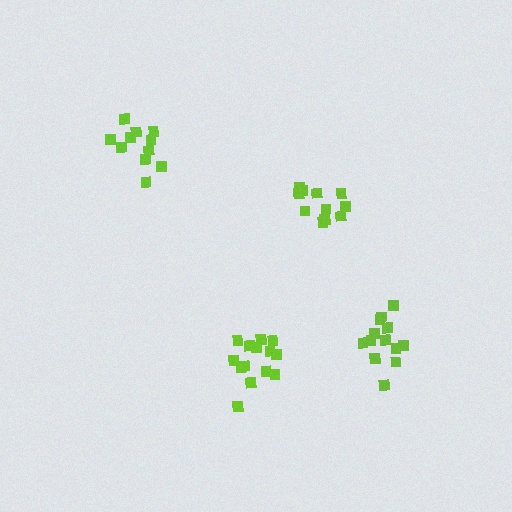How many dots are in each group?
Group 1: 11 dots, Group 2: 14 dots, Group 3: 13 dots, Group 4: 11 dots (49 total).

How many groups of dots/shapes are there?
There are 4 groups.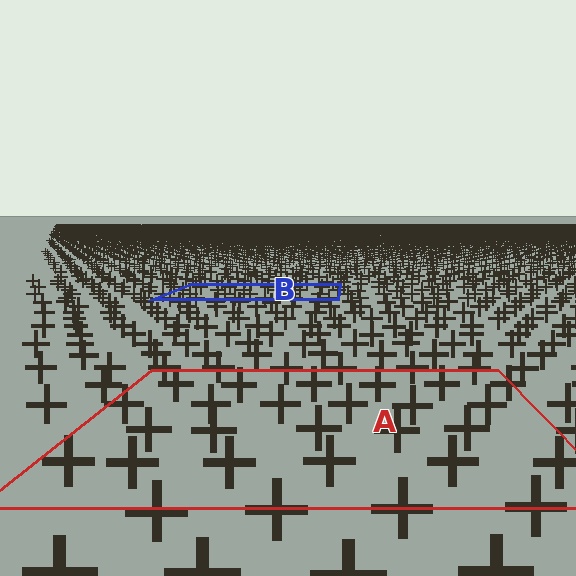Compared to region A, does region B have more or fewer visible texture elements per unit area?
Region B has more texture elements per unit area — they are packed more densely because it is farther away.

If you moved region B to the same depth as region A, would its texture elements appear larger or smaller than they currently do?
They would appear larger. At a closer depth, the same texture elements are projected at a bigger on-screen size.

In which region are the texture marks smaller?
The texture marks are smaller in region B, because it is farther away.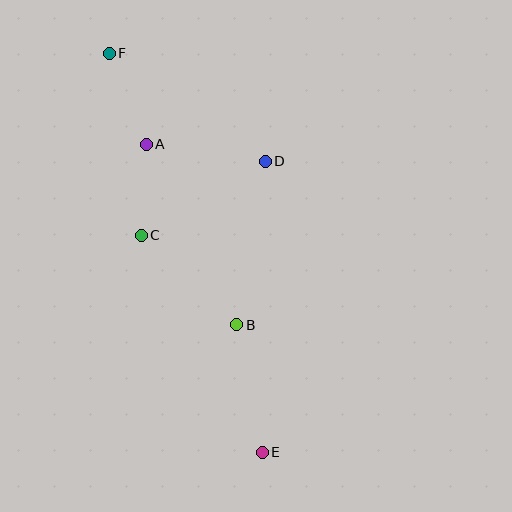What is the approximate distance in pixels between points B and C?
The distance between B and C is approximately 131 pixels.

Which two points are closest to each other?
Points A and C are closest to each other.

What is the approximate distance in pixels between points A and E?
The distance between A and E is approximately 329 pixels.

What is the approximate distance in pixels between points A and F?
The distance between A and F is approximately 98 pixels.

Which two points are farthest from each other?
Points E and F are farthest from each other.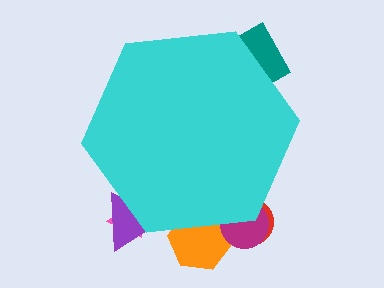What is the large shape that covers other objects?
A cyan hexagon.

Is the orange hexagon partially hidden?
Yes, the orange hexagon is partially hidden behind the cyan hexagon.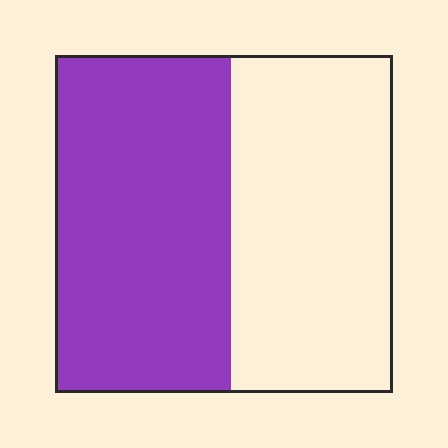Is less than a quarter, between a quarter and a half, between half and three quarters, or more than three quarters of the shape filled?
Between half and three quarters.